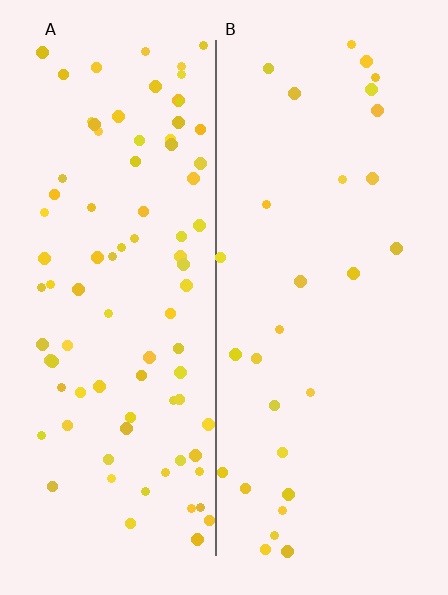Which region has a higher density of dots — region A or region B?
A (the left).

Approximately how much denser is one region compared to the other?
Approximately 3.0× — region A over region B.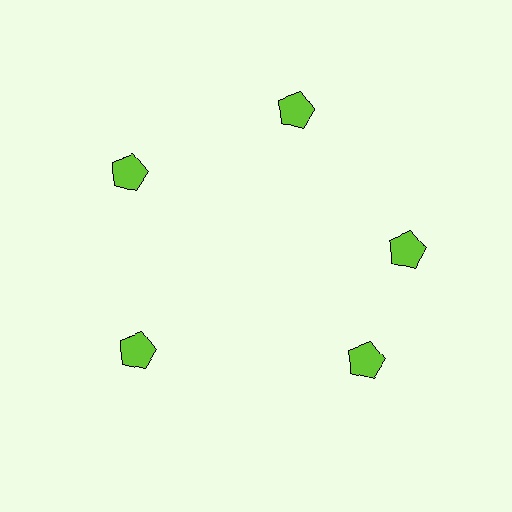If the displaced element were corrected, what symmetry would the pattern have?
It would have 5-fold rotational symmetry — the pattern would map onto itself every 72 degrees.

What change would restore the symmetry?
The symmetry would be restored by rotating it back into even spacing with its neighbors so that all 5 pentagons sit at equal angles and equal distance from the center.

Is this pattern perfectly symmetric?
No. The 5 lime pentagons are arranged in a ring, but one element near the 5 o'clock position is rotated out of alignment along the ring, breaking the 5-fold rotational symmetry.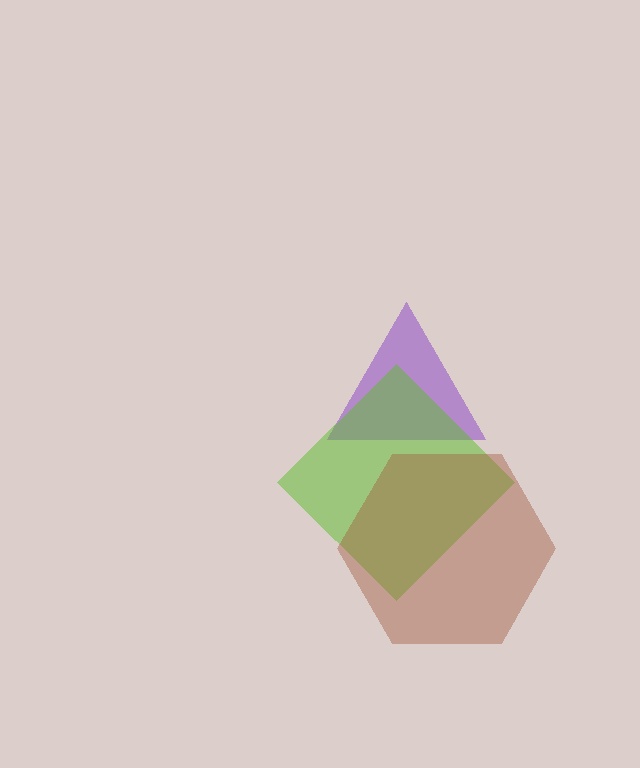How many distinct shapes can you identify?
There are 3 distinct shapes: a purple triangle, a lime diamond, a brown hexagon.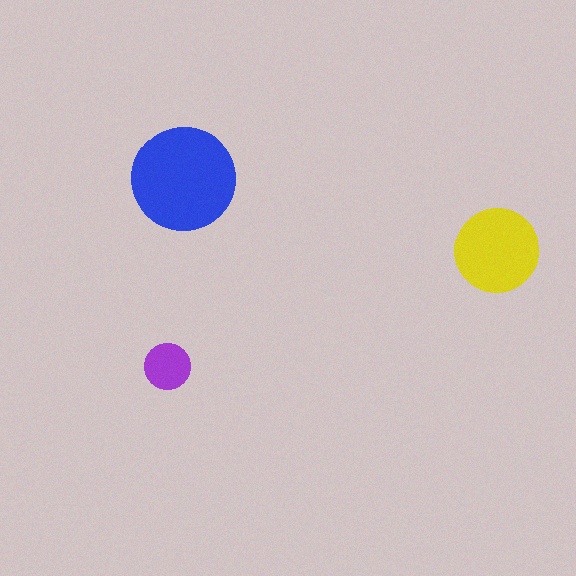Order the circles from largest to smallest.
the blue one, the yellow one, the purple one.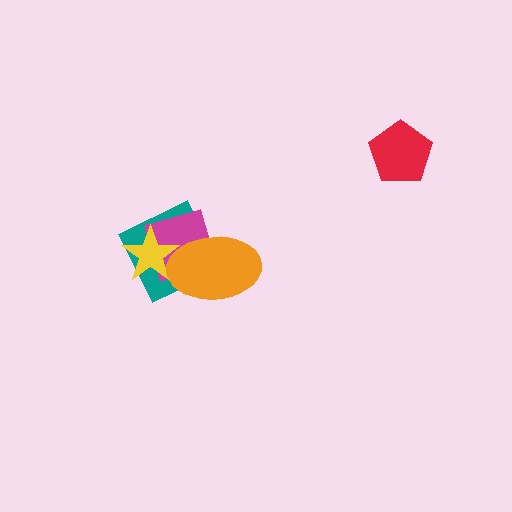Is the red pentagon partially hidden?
No, no other shape covers it.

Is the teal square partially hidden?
Yes, it is partially covered by another shape.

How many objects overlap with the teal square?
3 objects overlap with the teal square.